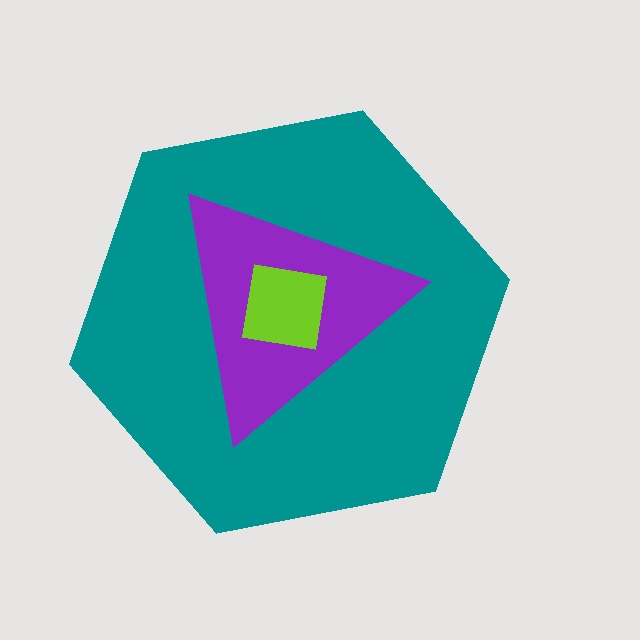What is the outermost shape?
The teal hexagon.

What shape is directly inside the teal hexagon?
The purple triangle.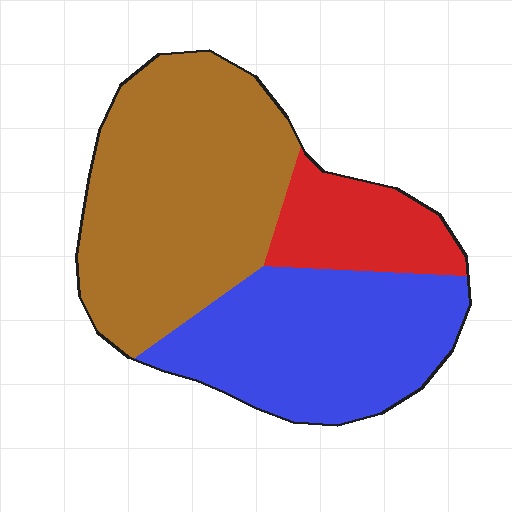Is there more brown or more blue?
Brown.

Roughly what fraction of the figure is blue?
Blue covers about 35% of the figure.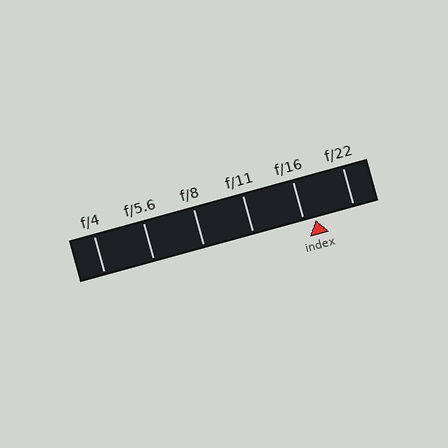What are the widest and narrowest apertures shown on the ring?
The widest aperture shown is f/4 and the narrowest is f/22.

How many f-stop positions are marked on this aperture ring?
There are 6 f-stop positions marked.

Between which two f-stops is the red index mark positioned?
The index mark is between f/16 and f/22.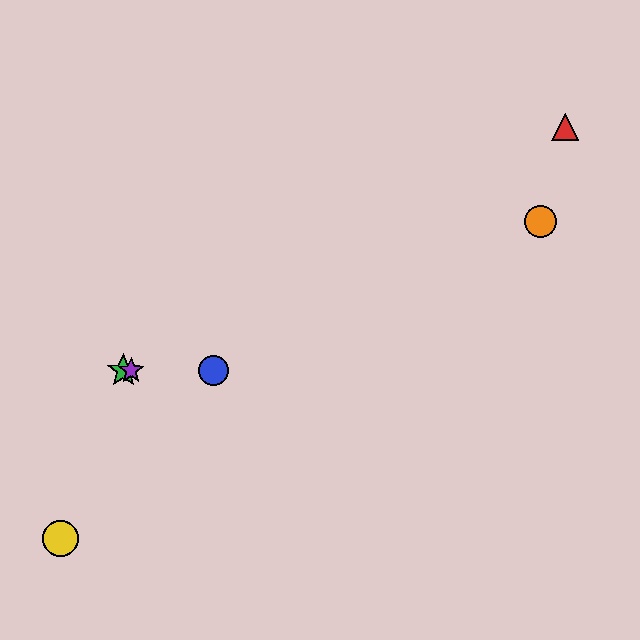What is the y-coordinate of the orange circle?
The orange circle is at y≈221.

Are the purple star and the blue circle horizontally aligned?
Yes, both are at y≈371.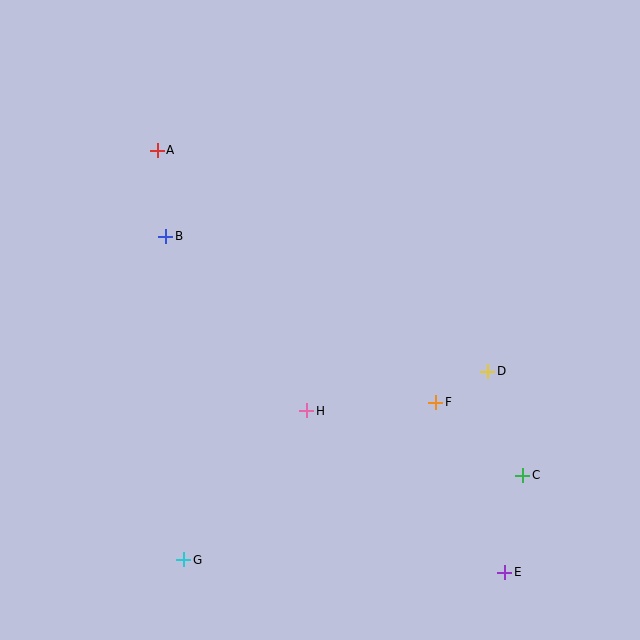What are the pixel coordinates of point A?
Point A is at (157, 150).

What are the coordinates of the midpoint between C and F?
The midpoint between C and F is at (479, 439).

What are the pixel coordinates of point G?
Point G is at (184, 560).